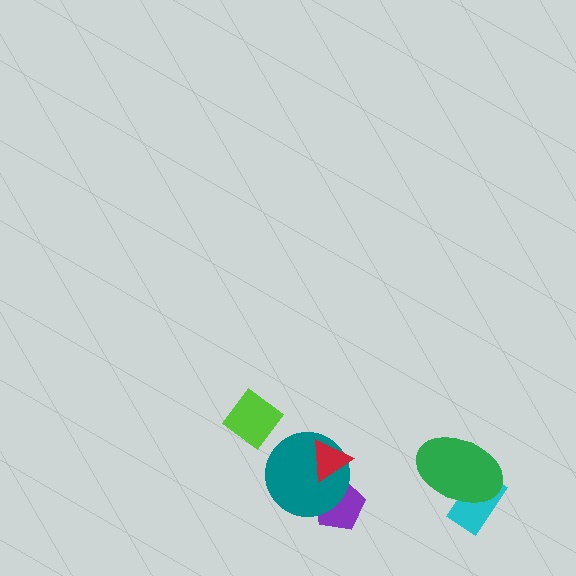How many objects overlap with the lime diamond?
0 objects overlap with the lime diamond.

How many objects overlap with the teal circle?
2 objects overlap with the teal circle.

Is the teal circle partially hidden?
Yes, it is partially covered by another shape.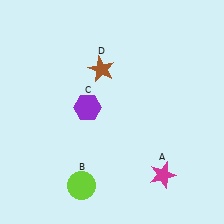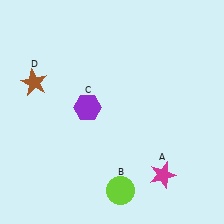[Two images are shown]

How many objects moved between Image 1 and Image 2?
2 objects moved between the two images.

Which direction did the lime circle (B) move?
The lime circle (B) moved right.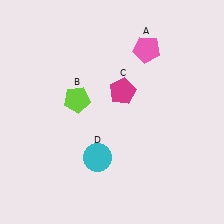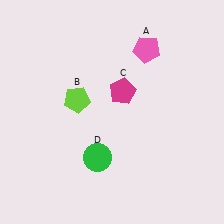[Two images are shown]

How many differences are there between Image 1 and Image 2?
There is 1 difference between the two images.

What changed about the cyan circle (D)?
In Image 1, D is cyan. In Image 2, it changed to green.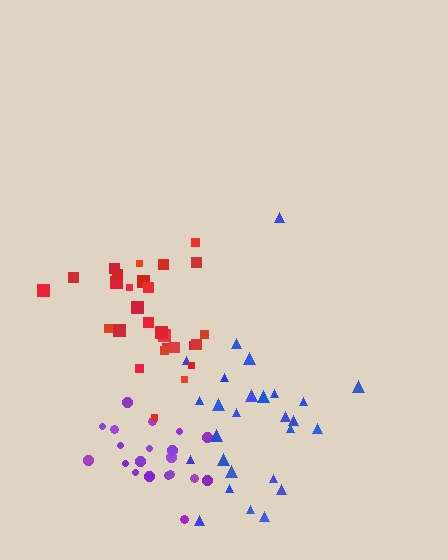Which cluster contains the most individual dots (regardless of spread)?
Red (28).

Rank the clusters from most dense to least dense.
purple, red, blue.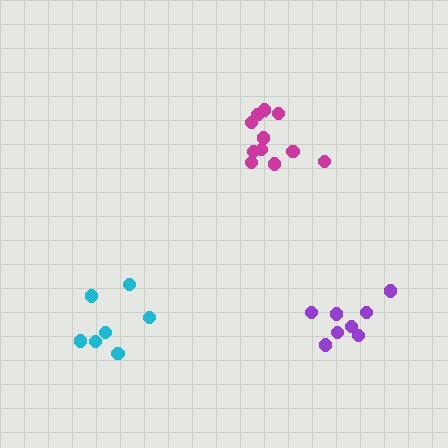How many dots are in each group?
Group 1: 7 dots, Group 2: 11 dots, Group 3: 8 dots (26 total).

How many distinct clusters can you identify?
There are 3 distinct clusters.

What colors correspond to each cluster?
The clusters are colored: cyan, magenta, purple.